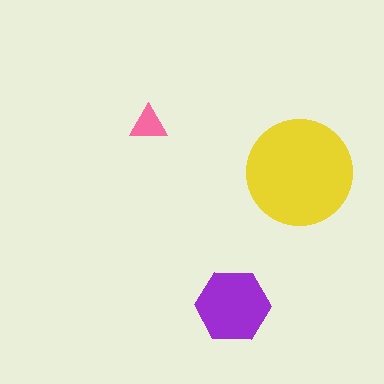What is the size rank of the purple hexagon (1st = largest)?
2nd.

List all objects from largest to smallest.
The yellow circle, the purple hexagon, the pink triangle.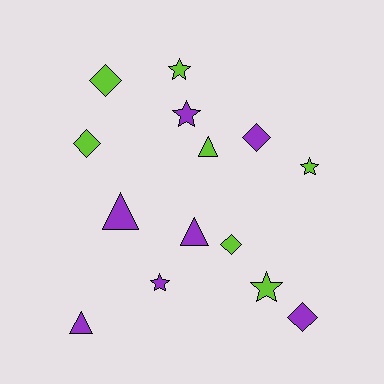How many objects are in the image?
There are 14 objects.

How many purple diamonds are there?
There are 2 purple diamonds.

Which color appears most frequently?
Lime, with 7 objects.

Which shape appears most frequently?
Star, with 5 objects.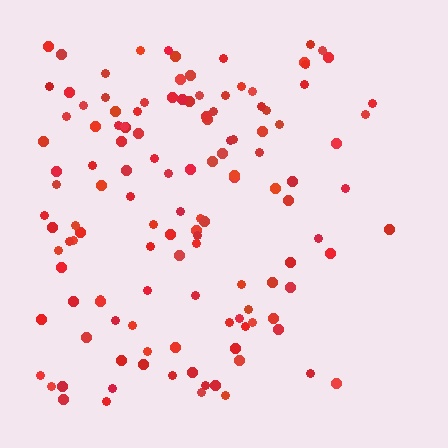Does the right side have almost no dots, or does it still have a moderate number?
Still a moderate number, just noticeably fewer than the left.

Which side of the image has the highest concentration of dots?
The left.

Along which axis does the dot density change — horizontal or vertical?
Horizontal.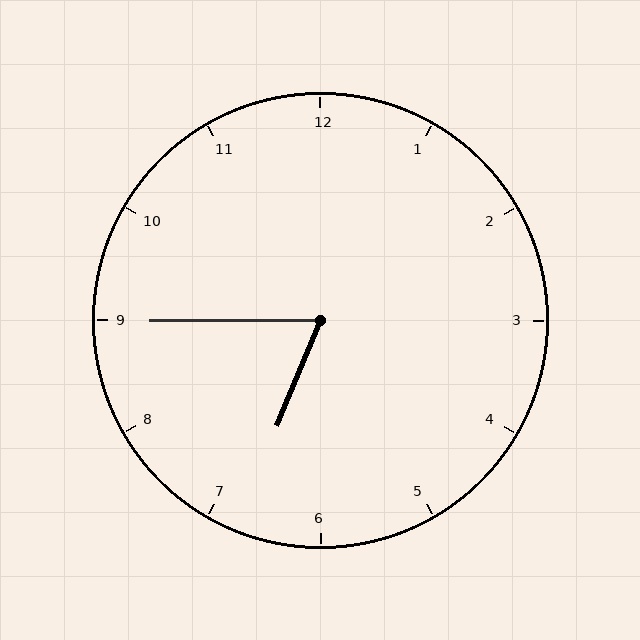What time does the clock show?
6:45.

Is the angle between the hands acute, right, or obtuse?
It is acute.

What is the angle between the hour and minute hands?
Approximately 68 degrees.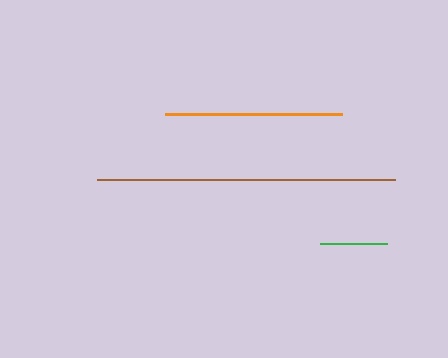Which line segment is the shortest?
The green line is the shortest at approximately 67 pixels.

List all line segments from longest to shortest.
From longest to shortest: brown, orange, green.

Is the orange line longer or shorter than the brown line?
The brown line is longer than the orange line.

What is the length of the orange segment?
The orange segment is approximately 177 pixels long.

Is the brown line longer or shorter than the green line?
The brown line is longer than the green line.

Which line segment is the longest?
The brown line is the longest at approximately 298 pixels.